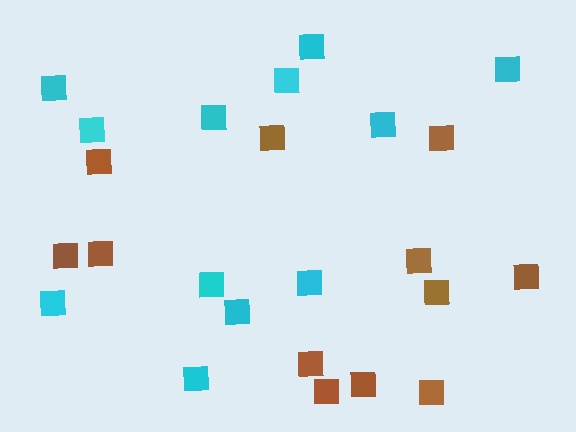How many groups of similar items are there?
There are 2 groups: one group of brown squares (12) and one group of cyan squares (12).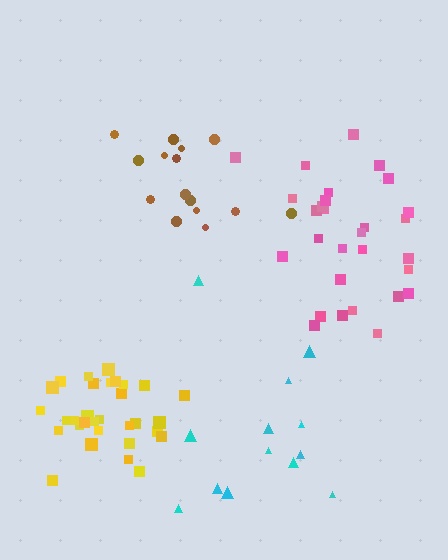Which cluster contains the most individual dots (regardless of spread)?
Yellow (32).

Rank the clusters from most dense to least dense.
yellow, pink, brown, cyan.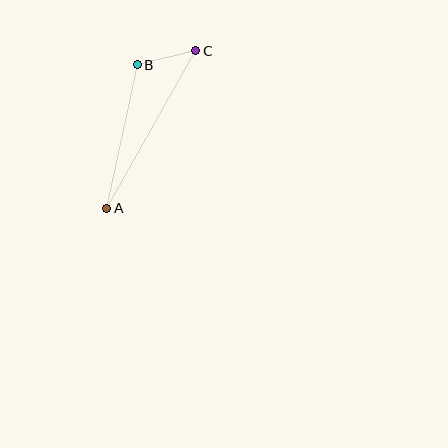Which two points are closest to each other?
Points B and C are closest to each other.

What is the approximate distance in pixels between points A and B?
The distance between A and B is approximately 147 pixels.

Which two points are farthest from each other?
Points A and C are farthest from each other.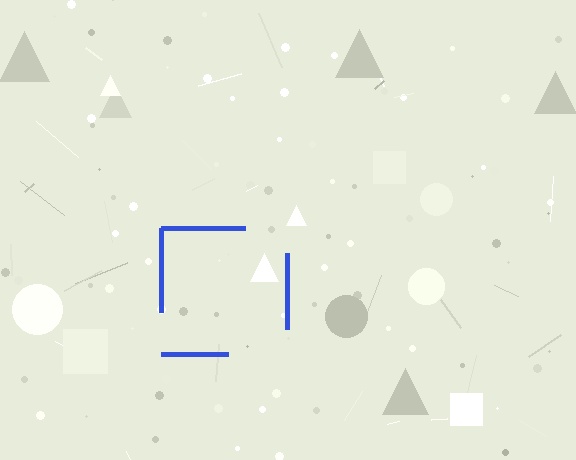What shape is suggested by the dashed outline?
The dashed outline suggests a square.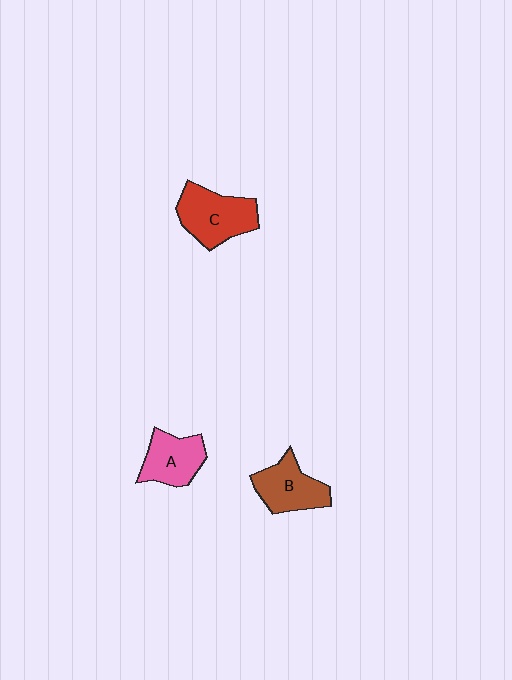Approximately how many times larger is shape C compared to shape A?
Approximately 1.3 times.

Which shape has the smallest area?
Shape A (pink).